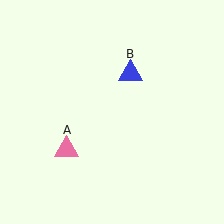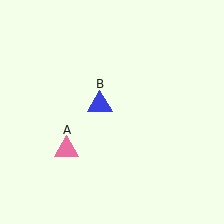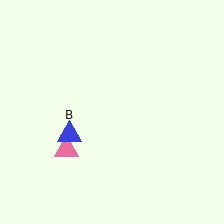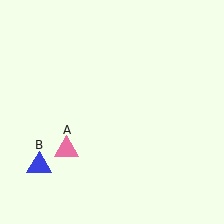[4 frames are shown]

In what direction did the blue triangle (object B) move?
The blue triangle (object B) moved down and to the left.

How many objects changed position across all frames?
1 object changed position: blue triangle (object B).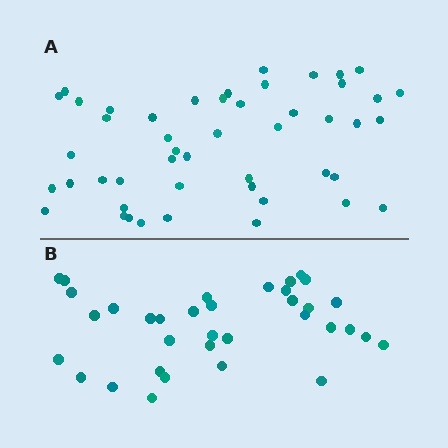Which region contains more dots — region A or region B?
Region A (the top region) has more dots.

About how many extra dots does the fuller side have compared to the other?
Region A has approximately 15 more dots than region B.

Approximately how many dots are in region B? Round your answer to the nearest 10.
About 40 dots. (The exact count is 35, which rounds to 40.)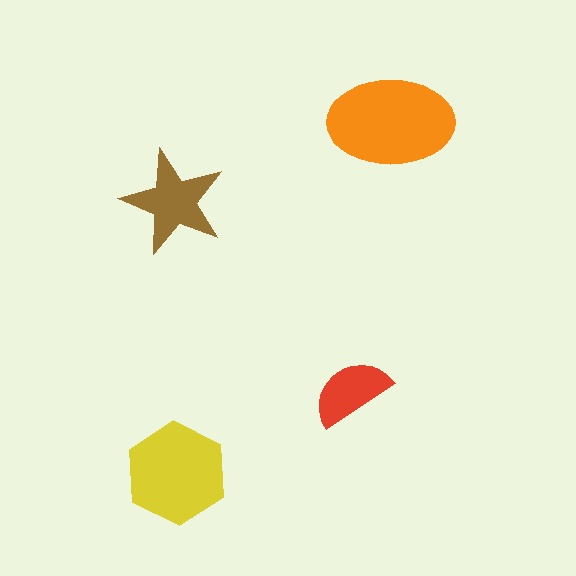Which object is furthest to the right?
The orange ellipse is rightmost.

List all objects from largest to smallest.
The orange ellipse, the yellow hexagon, the brown star, the red semicircle.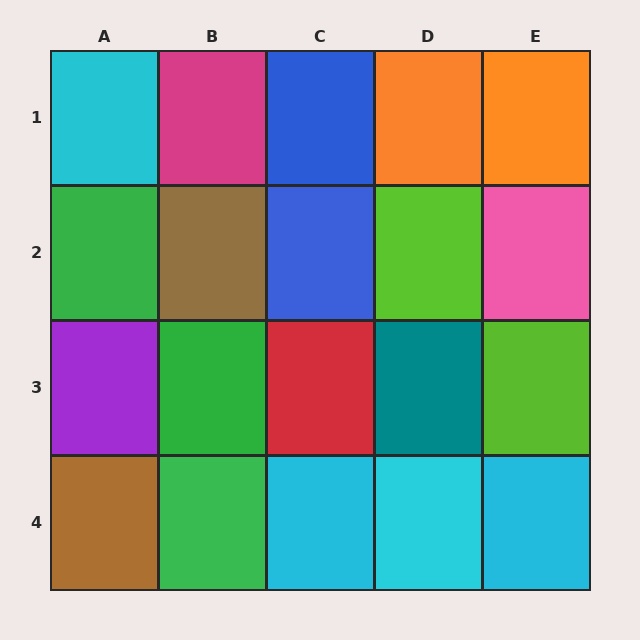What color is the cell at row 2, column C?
Blue.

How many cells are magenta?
1 cell is magenta.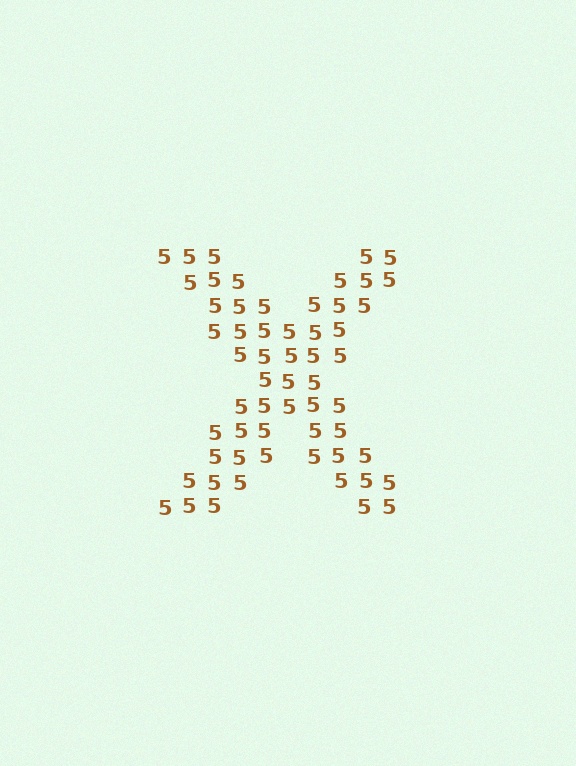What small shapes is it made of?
It is made of small digit 5's.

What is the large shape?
The large shape is the letter X.